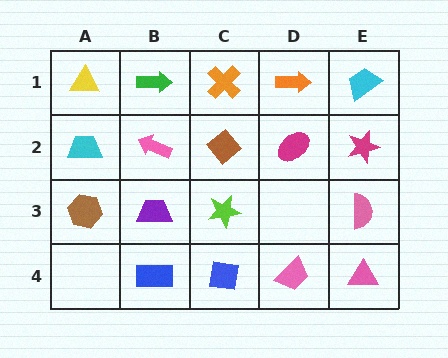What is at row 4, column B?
A blue rectangle.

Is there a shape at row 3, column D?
No, that cell is empty.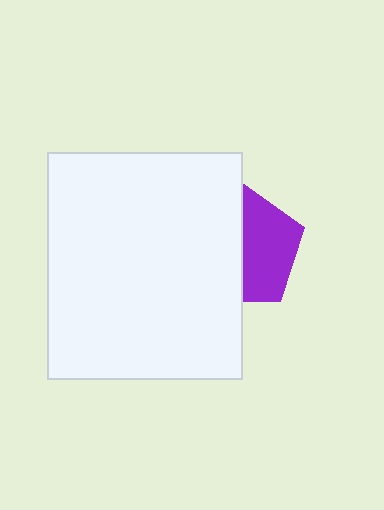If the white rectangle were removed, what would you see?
You would see the complete purple pentagon.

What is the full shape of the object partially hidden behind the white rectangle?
The partially hidden object is a purple pentagon.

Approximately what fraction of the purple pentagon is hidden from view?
Roughly 52% of the purple pentagon is hidden behind the white rectangle.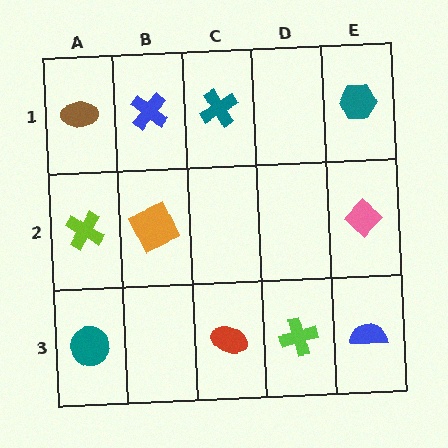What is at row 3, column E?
A blue semicircle.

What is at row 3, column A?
A teal circle.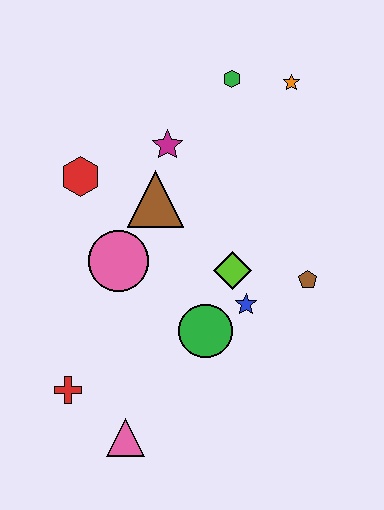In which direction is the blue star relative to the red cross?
The blue star is to the right of the red cross.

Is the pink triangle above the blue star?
No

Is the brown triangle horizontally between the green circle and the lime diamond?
No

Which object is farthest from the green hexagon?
The pink triangle is farthest from the green hexagon.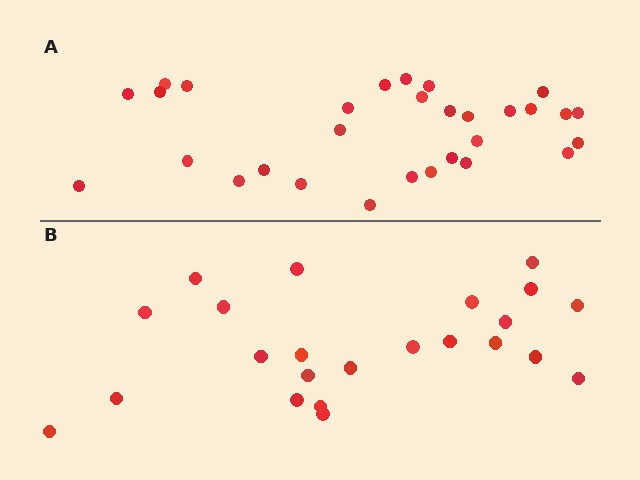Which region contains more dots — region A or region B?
Region A (the top region) has more dots.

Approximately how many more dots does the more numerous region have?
Region A has roughly 8 or so more dots than region B.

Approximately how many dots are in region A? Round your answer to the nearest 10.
About 30 dots.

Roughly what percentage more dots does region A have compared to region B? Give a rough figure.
About 30% more.